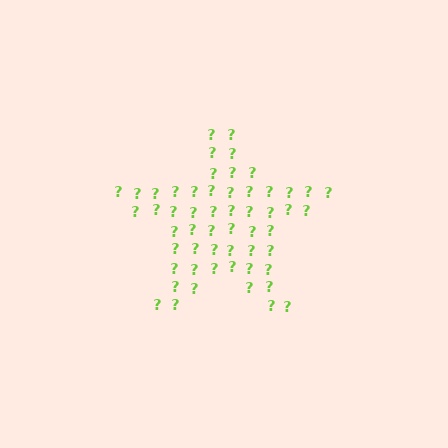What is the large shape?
The large shape is a star.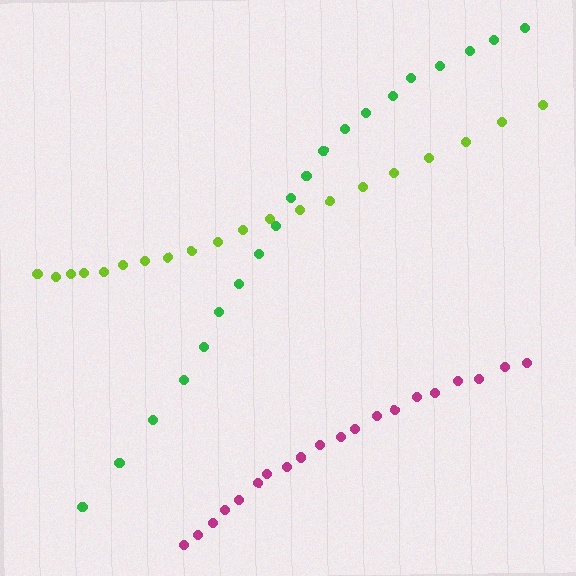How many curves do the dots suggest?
There are 3 distinct paths.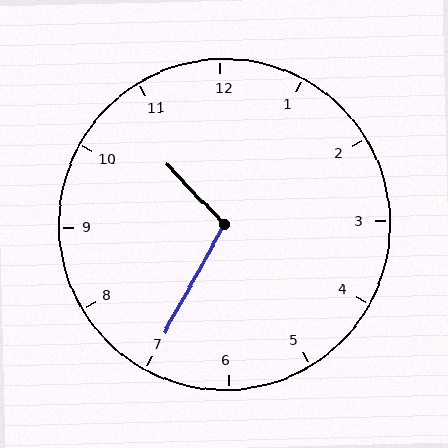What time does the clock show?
10:35.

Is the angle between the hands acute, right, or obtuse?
It is obtuse.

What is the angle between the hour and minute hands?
Approximately 108 degrees.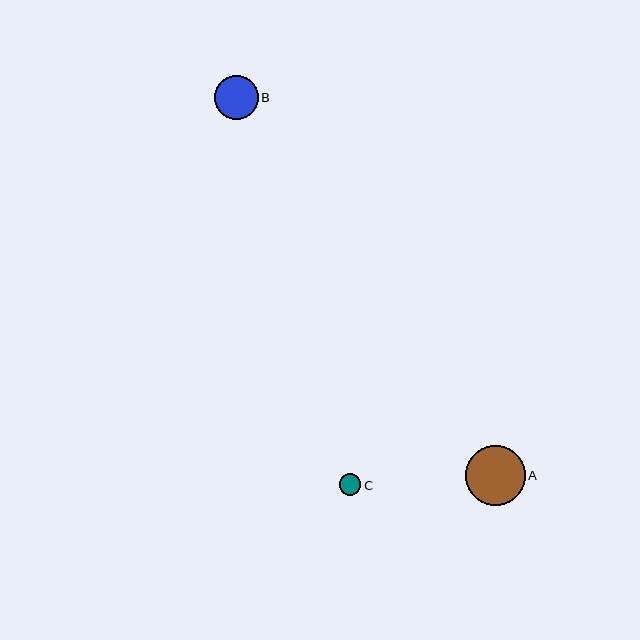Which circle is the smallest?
Circle C is the smallest with a size of approximately 21 pixels.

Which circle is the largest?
Circle A is the largest with a size of approximately 60 pixels.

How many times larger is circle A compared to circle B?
Circle A is approximately 1.4 times the size of circle B.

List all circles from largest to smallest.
From largest to smallest: A, B, C.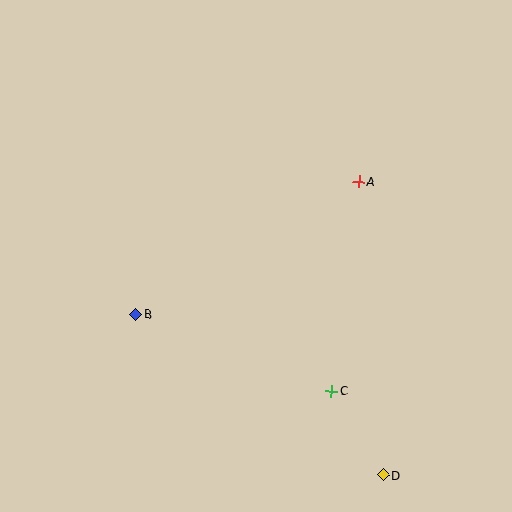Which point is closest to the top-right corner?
Point A is closest to the top-right corner.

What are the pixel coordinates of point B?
Point B is at (136, 314).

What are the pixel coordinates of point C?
Point C is at (331, 391).